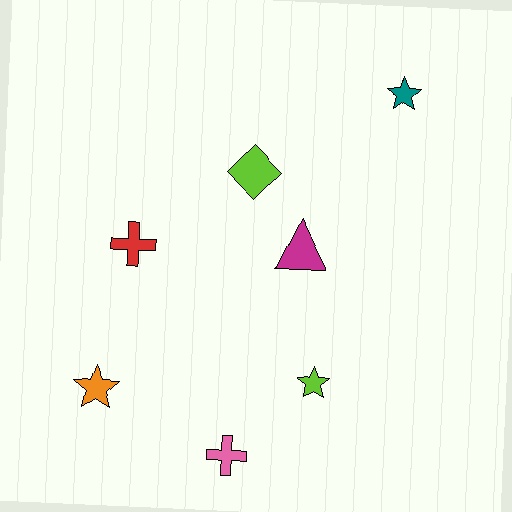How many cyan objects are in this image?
There are no cyan objects.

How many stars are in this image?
There are 3 stars.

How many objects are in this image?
There are 7 objects.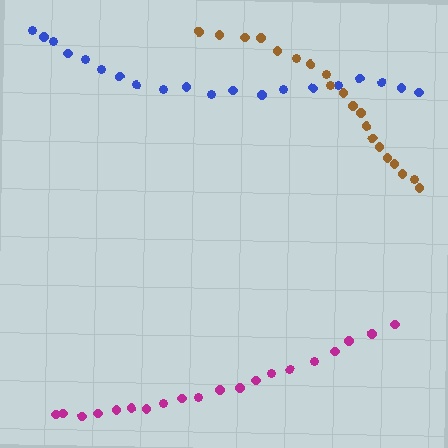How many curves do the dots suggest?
There are 3 distinct paths.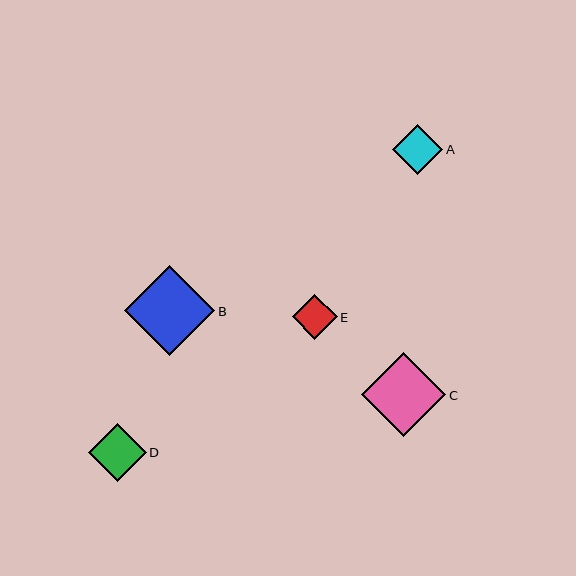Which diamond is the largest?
Diamond B is the largest with a size of approximately 90 pixels.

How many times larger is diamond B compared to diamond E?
Diamond B is approximately 2.0 times the size of diamond E.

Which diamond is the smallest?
Diamond E is the smallest with a size of approximately 45 pixels.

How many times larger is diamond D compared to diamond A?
Diamond D is approximately 1.2 times the size of diamond A.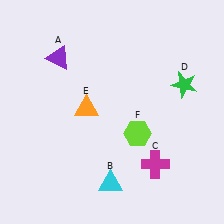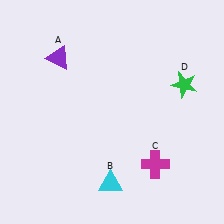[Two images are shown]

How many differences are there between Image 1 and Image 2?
There are 2 differences between the two images.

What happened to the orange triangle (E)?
The orange triangle (E) was removed in Image 2. It was in the top-left area of Image 1.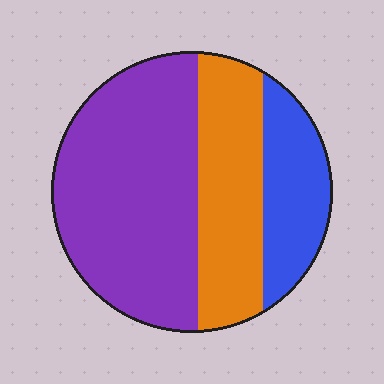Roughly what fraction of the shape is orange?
Orange takes up about one quarter (1/4) of the shape.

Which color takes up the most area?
Purple, at roughly 55%.